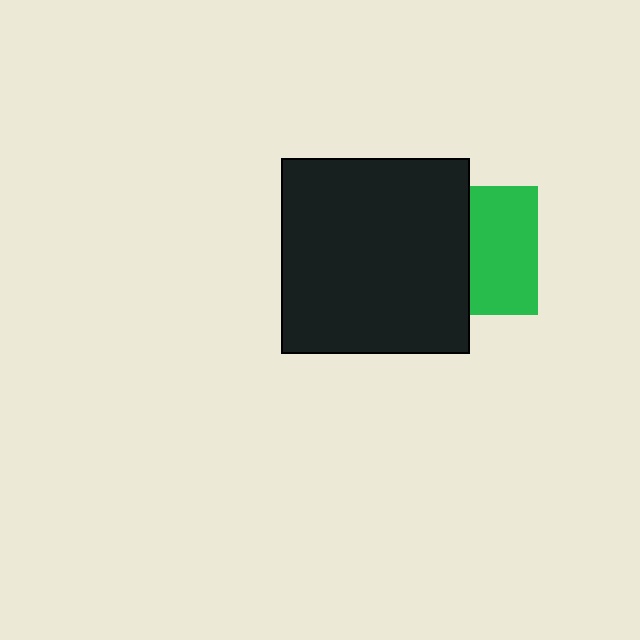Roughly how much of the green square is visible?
About half of it is visible (roughly 53%).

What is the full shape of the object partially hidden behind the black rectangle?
The partially hidden object is a green square.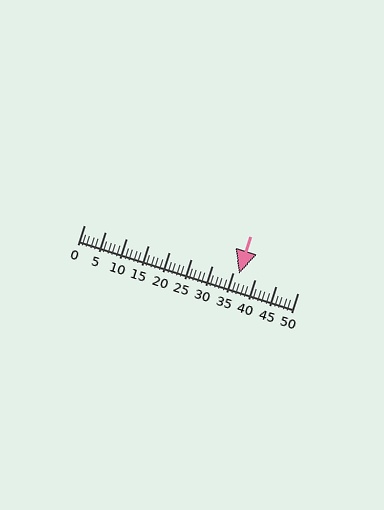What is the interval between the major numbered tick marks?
The major tick marks are spaced 5 units apart.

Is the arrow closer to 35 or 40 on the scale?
The arrow is closer to 35.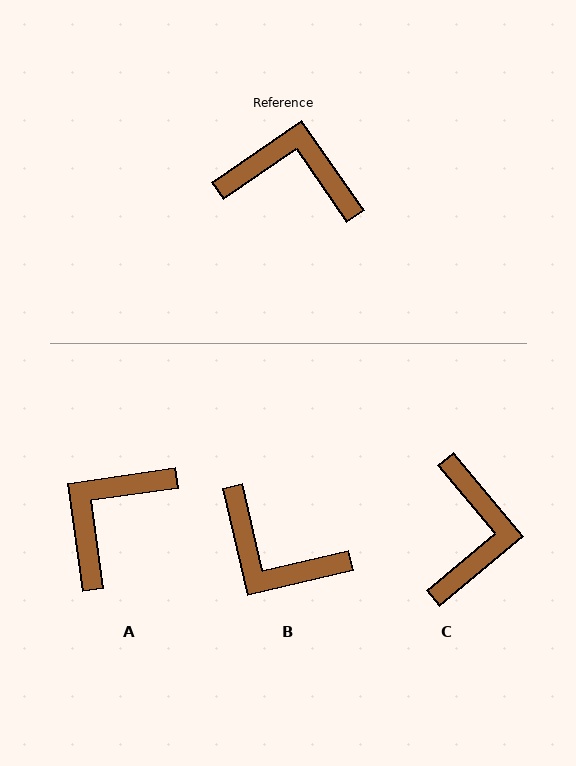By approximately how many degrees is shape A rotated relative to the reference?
Approximately 63 degrees counter-clockwise.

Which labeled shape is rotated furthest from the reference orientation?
B, about 158 degrees away.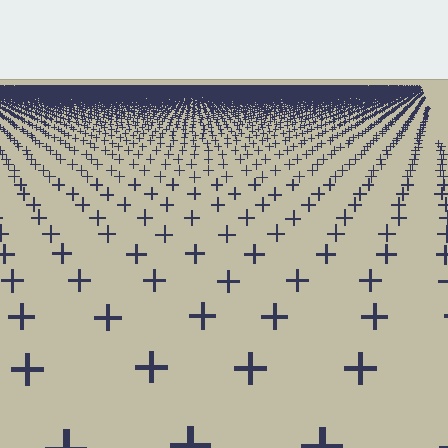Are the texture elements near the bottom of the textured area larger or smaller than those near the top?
Larger. Near the bottom, elements are closer to the viewer and appear at a bigger on-screen size.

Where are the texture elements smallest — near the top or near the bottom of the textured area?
Near the top.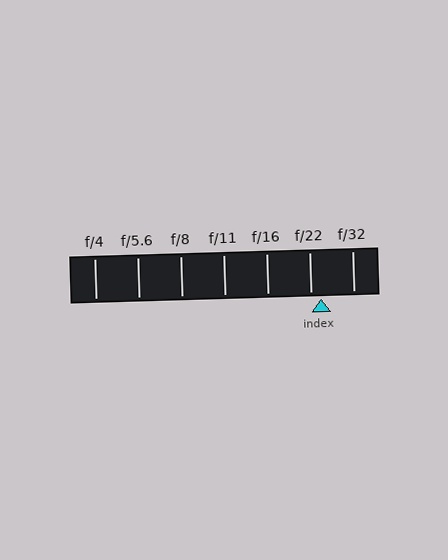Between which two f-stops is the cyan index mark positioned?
The index mark is between f/22 and f/32.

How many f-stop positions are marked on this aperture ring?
There are 7 f-stop positions marked.